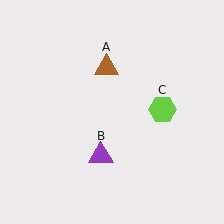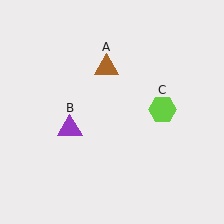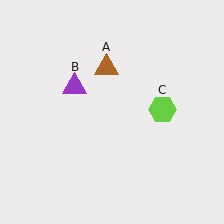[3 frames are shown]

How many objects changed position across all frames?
1 object changed position: purple triangle (object B).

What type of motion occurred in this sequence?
The purple triangle (object B) rotated clockwise around the center of the scene.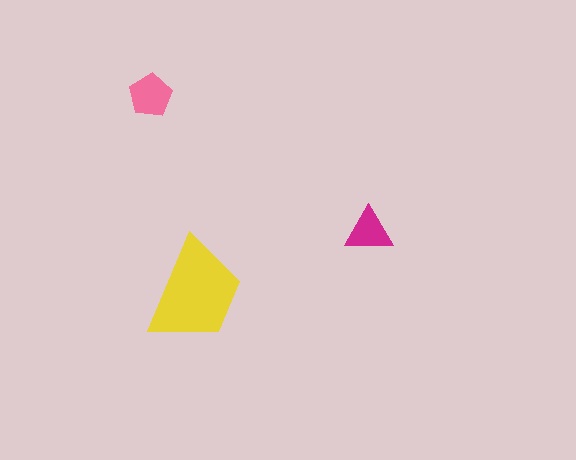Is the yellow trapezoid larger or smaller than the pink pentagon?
Larger.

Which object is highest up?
The pink pentagon is topmost.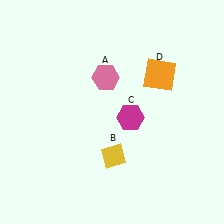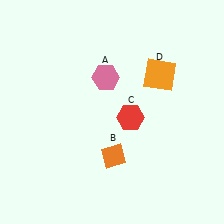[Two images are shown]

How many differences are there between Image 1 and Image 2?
There are 2 differences between the two images.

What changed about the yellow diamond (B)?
In Image 1, B is yellow. In Image 2, it changed to orange.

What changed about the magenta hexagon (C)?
In Image 1, C is magenta. In Image 2, it changed to red.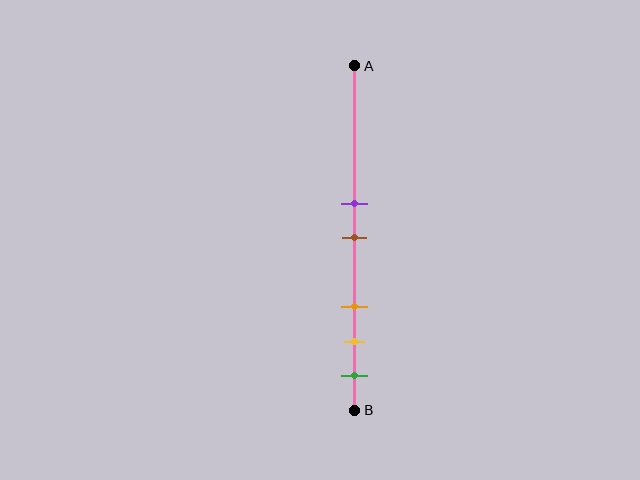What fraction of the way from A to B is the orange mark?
The orange mark is approximately 70% (0.7) of the way from A to B.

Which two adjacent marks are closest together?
The purple and brown marks are the closest adjacent pair.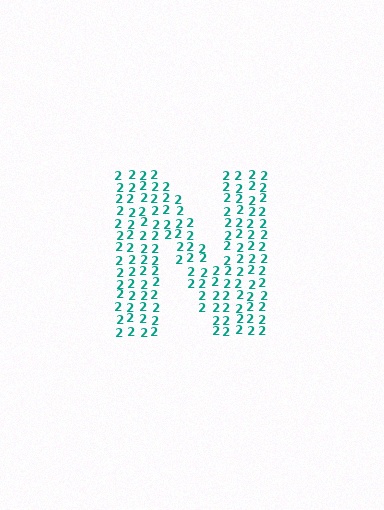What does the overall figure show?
The overall figure shows the letter N.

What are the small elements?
The small elements are digit 2's.